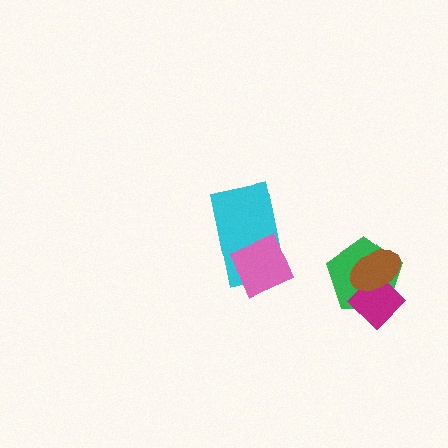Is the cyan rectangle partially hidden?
Yes, it is partially covered by another shape.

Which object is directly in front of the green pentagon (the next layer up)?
The magenta diamond is directly in front of the green pentagon.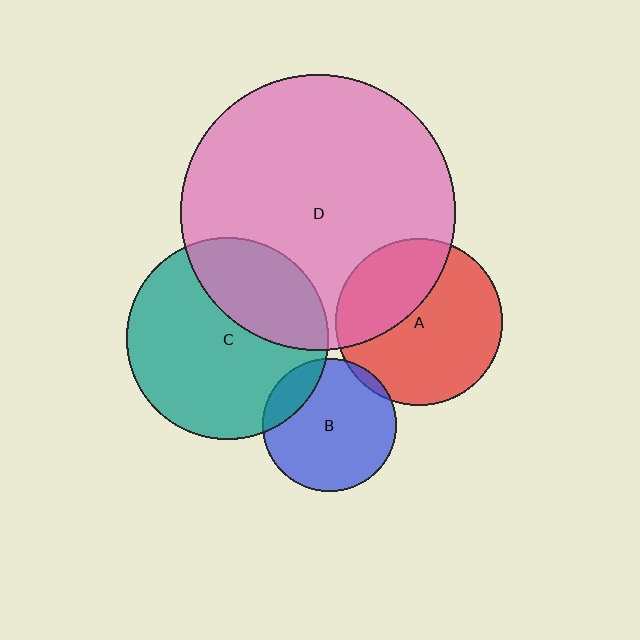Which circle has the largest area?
Circle D (pink).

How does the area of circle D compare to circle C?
Approximately 1.9 times.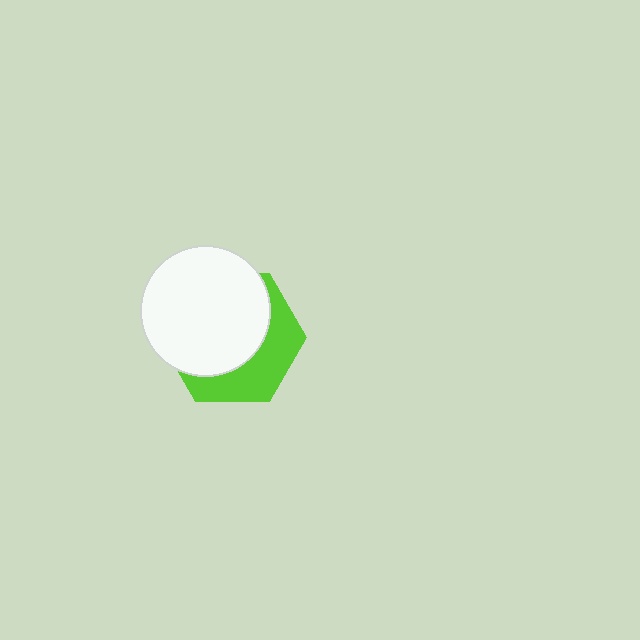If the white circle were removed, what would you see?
You would see the complete lime hexagon.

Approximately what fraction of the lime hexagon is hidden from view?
Roughly 62% of the lime hexagon is hidden behind the white circle.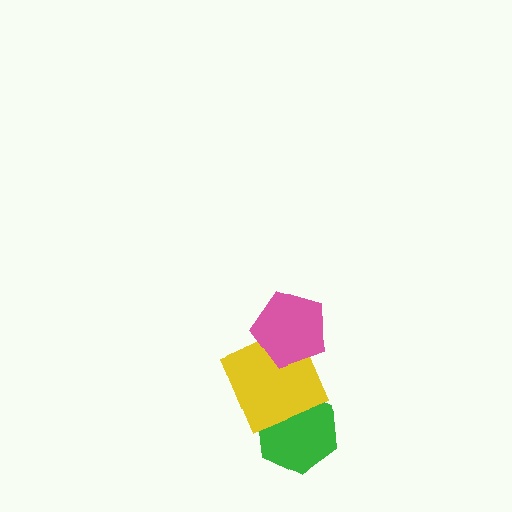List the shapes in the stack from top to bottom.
From top to bottom: the pink pentagon, the yellow square, the green hexagon.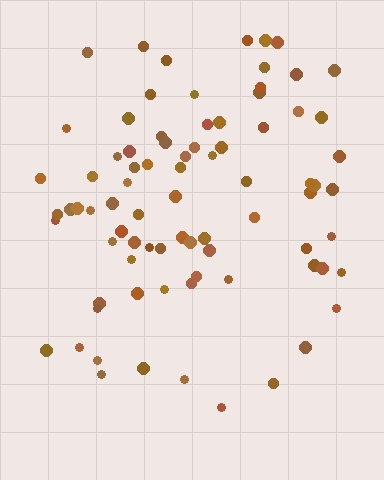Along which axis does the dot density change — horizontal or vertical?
Vertical.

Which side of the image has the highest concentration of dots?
The top.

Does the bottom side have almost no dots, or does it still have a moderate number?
Still a moderate number, just noticeably fewer than the top.